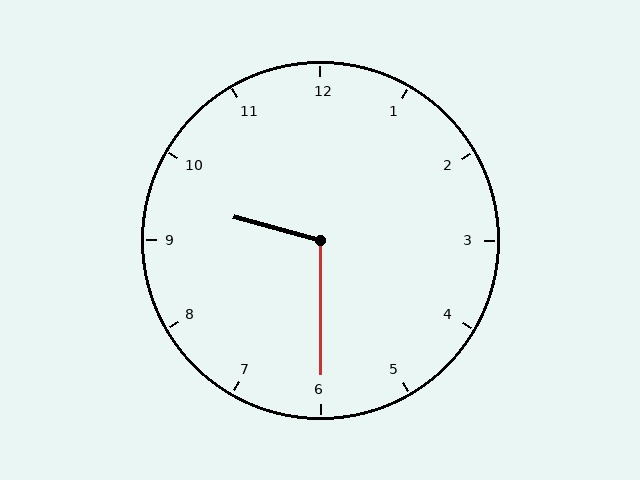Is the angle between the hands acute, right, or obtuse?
It is obtuse.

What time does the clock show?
9:30.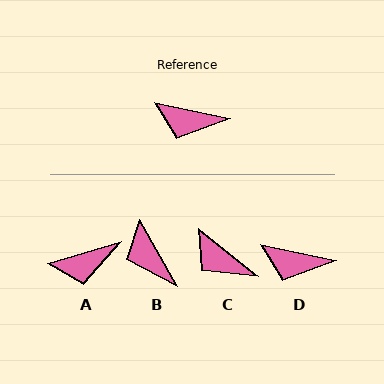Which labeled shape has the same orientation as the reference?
D.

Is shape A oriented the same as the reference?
No, it is off by about 29 degrees.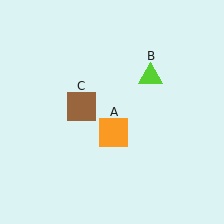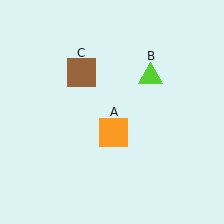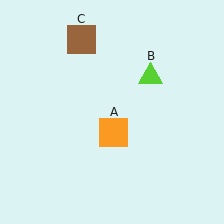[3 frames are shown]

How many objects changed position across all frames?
1 object changed position: brown square (object C).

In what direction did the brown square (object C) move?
The brown square (object C) moved up.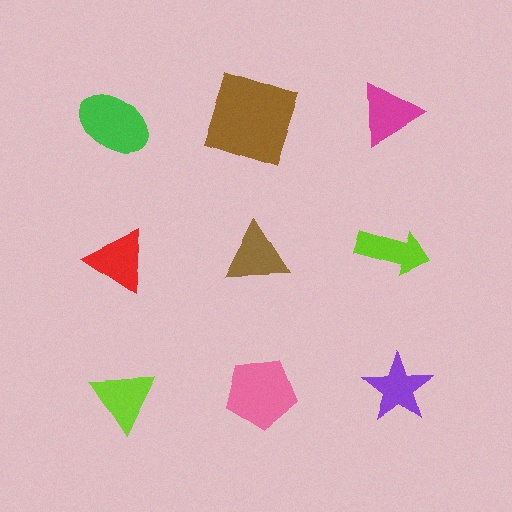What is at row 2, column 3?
A lime arrow.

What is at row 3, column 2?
A pink pentagon.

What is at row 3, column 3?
A purple star.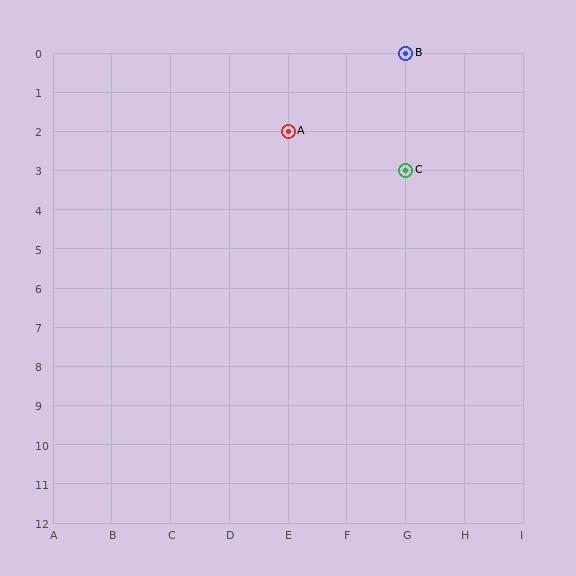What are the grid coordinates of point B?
Point B is at grid coordinates (G, 0).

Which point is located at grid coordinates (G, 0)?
Point B is at (G, 0).